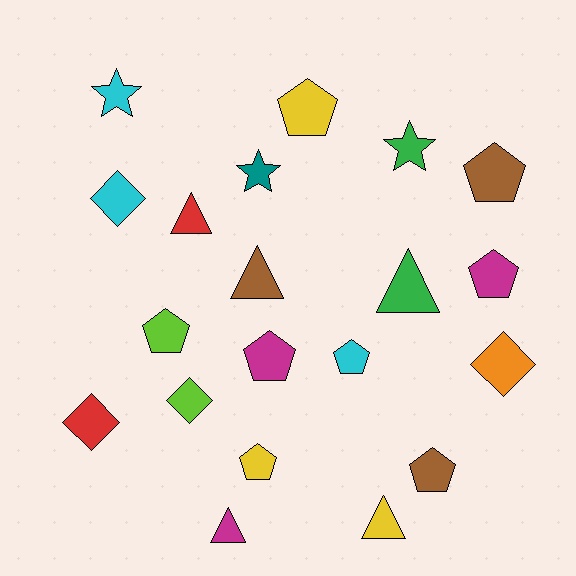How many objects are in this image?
There are 20 objects.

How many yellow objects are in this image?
There are 3 yellow objects.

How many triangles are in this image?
There are 5 triangles.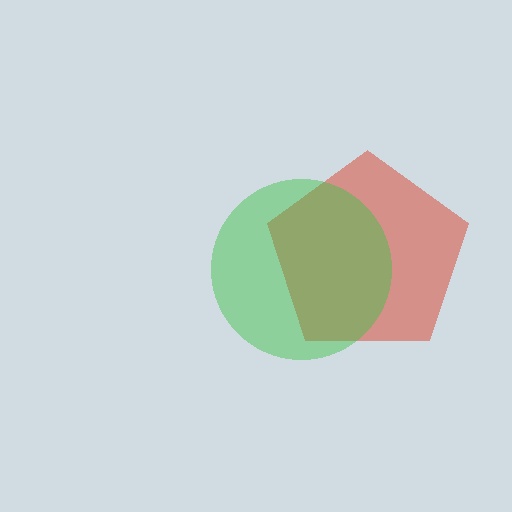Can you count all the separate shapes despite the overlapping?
Yes, there are 2 separate shapes.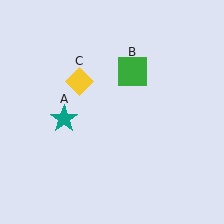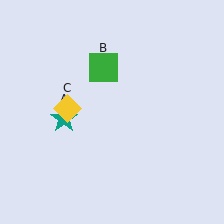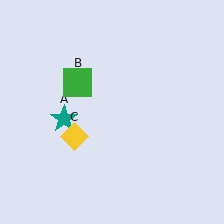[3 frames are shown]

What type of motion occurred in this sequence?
The green square (object B), yellow diamond (object C) rotated counterclockwise around the center of the scene.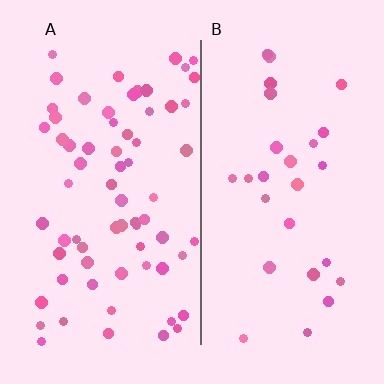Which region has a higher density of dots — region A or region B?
A (the left).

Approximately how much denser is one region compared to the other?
Approximately 2.4× — region A over region B.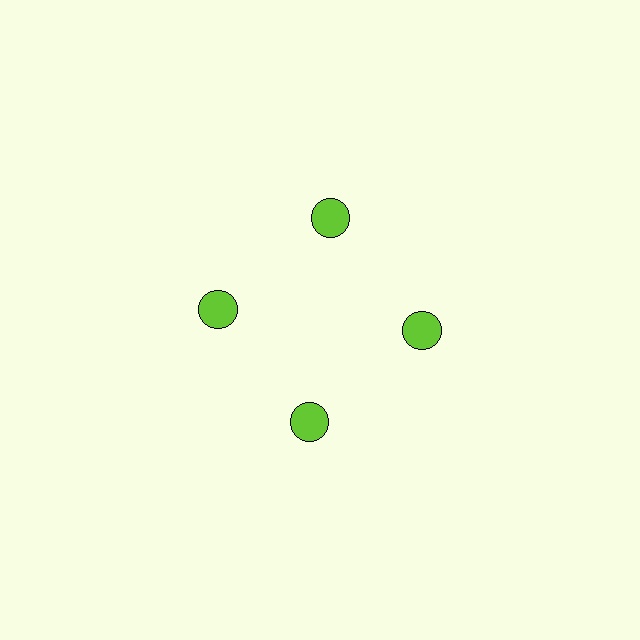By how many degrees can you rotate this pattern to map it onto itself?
The pattern maps onto itself every 90 degrees of rotation.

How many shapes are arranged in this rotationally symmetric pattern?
There are 4 shapes, arranged in 4 groups of 1.